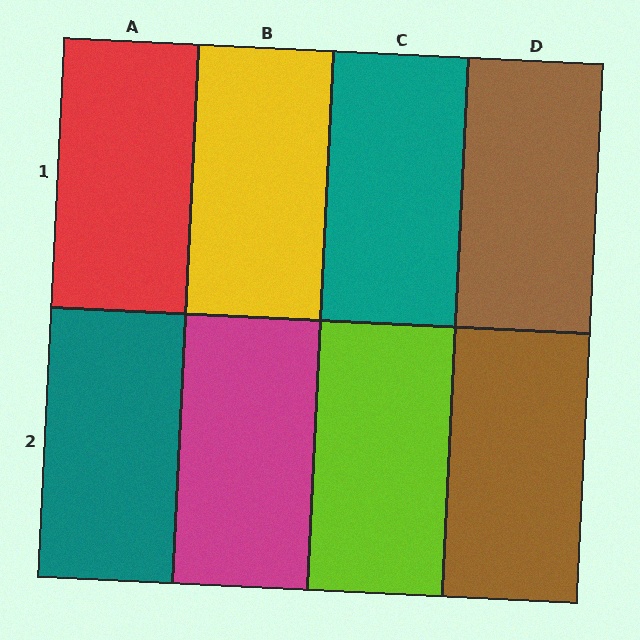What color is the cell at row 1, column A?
Red.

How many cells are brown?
2 cells are brown.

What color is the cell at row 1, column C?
Teal.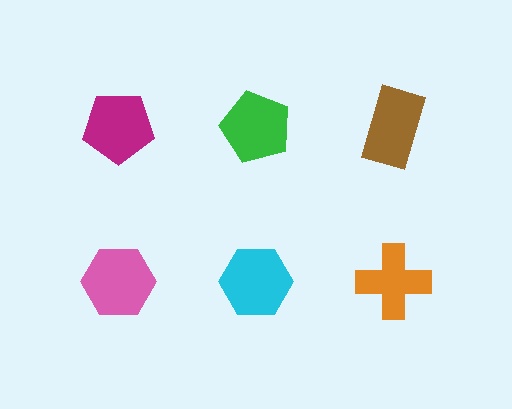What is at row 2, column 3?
An orange cross.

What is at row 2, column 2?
A cyan hexagon.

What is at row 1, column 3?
A brown rectangle.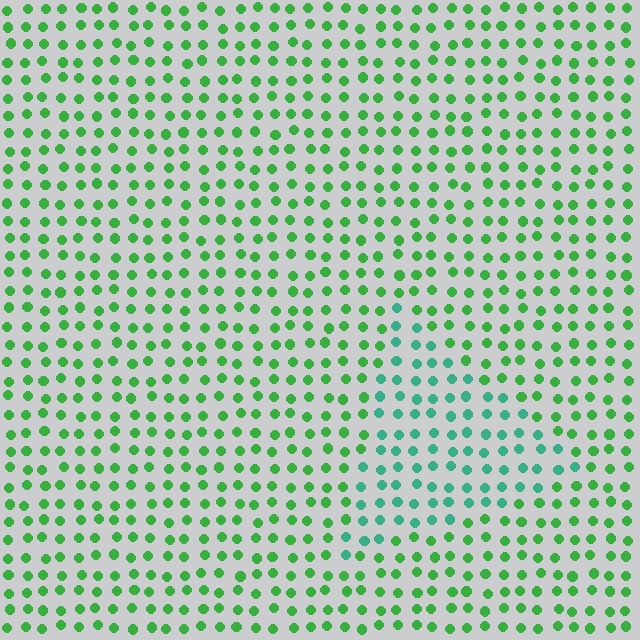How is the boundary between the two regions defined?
The boundary is defined purely by a slight shift in hue (about 37 degrees). Spacing, size, and orientation are identical on both sides.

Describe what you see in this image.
The image is filled with small green elements in a uniform arrangement. A triangle-shaped region is visible where the elements are tinted to a slightly different hue, forming a subtle color boundary.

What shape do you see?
I see a triangle.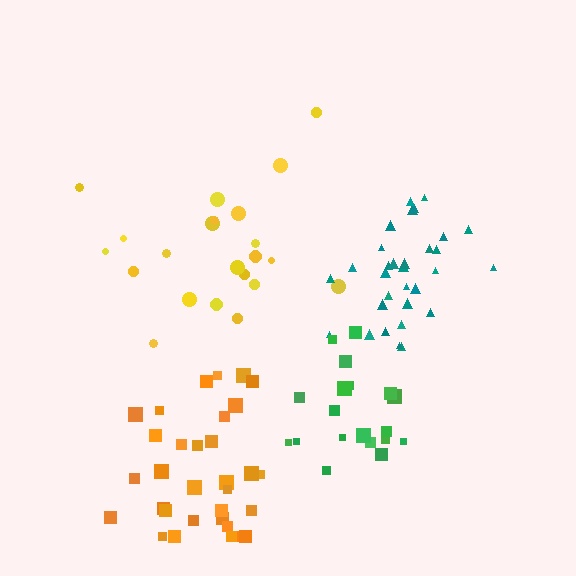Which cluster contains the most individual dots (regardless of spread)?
Orange (33).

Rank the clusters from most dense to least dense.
teal, green, orange, yellow.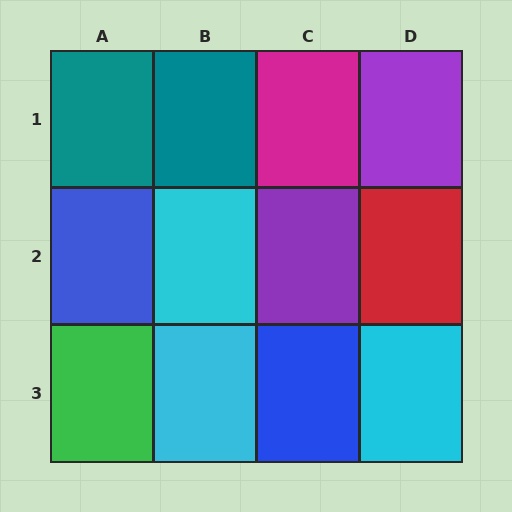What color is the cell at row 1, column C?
Magenta.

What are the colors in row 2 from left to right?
Blue, cyan, purple, red.